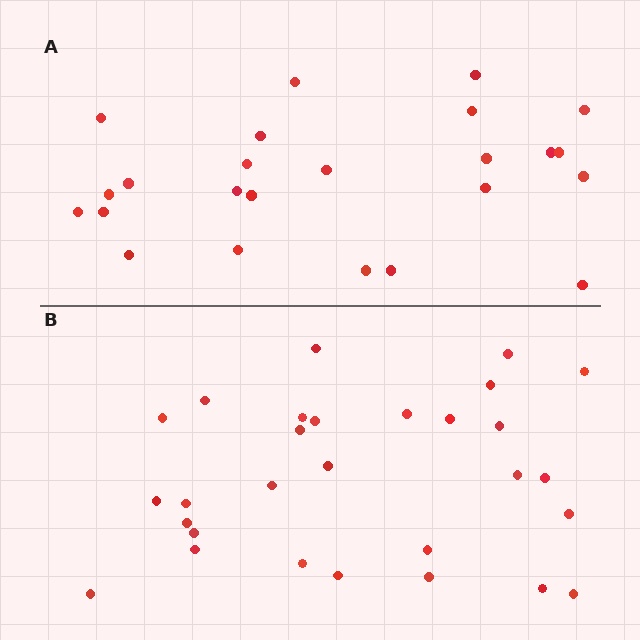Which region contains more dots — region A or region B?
Region B (the bottom region) has more dots.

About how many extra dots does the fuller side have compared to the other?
Region B has about 5 more dots than region A.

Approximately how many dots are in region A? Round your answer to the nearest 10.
About 20 dots. (The exact count is 24, which rounds to 20.)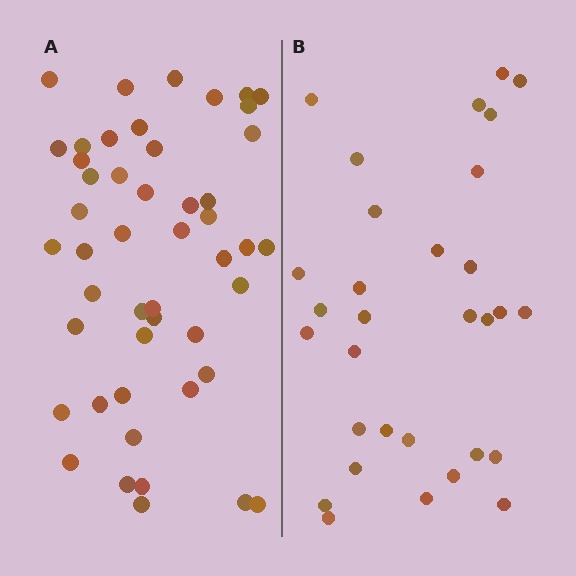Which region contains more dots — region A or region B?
Region A (the left region) has more dots.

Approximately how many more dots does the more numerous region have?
Region A has approximately 15 more dots than region B.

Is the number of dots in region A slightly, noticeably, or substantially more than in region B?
Region A has substantially more. The ratio is roughly 1.5 to 1.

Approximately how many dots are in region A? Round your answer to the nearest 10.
About 50 dots. (The exact count is 48, which rounds to 50.)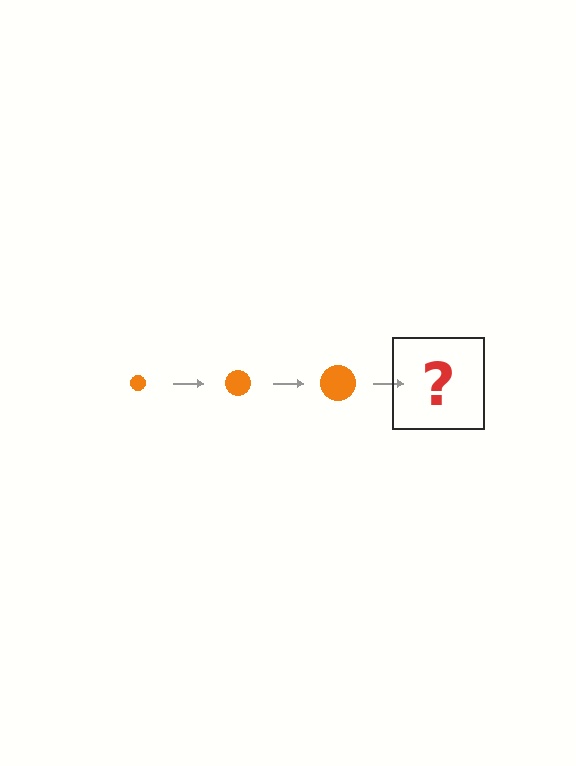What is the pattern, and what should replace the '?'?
The pattern is that the circle gets progressively larger each step. The '?' should be an orange circle, larger than the previous one.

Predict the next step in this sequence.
The next step is an orange circle, larger than the previous one.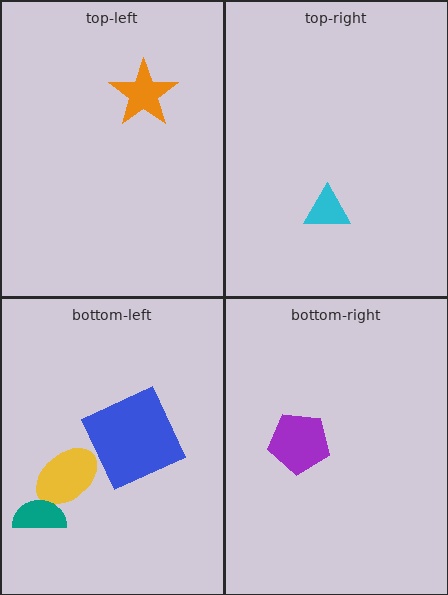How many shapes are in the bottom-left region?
3.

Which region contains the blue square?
The bottom-left region.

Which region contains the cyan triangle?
The top-right region.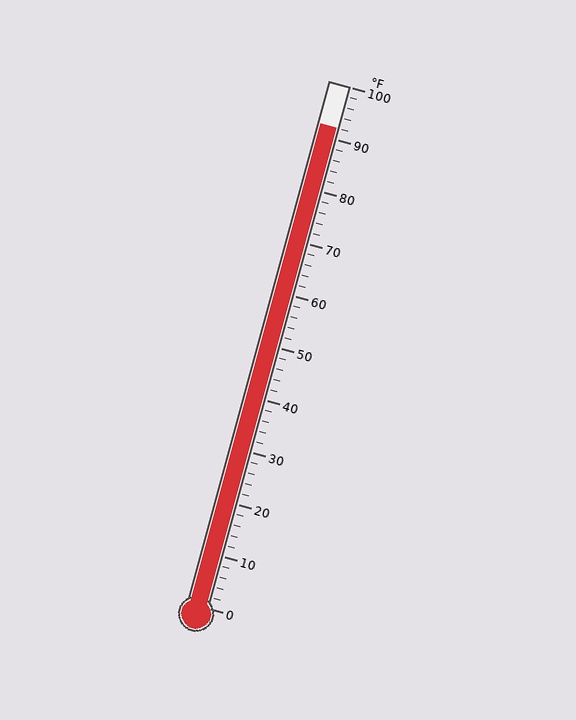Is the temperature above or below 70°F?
The temperature is above 70°F.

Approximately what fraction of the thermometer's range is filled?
The thermometer is filled to approximately 90% of its range.